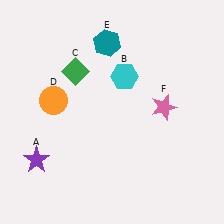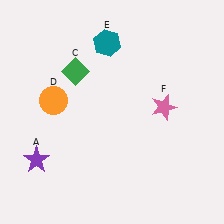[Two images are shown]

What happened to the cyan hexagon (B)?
The cyan hexagon (B) was removed in Image 2. It was in the top-right area of Image 1.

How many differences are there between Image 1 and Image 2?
There is 1 difference between the two images.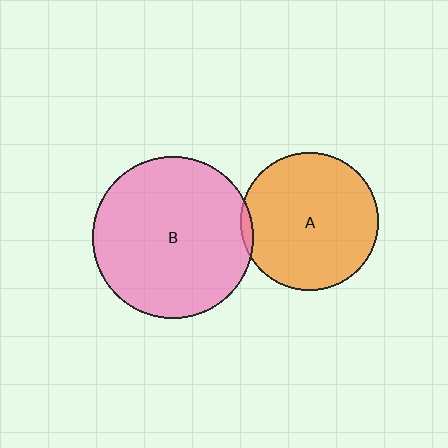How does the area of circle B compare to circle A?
Approximately 1.4 times.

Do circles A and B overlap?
Yes.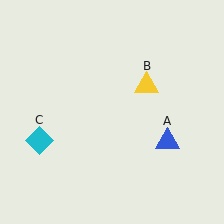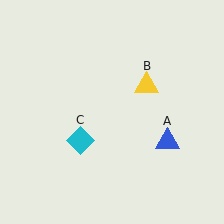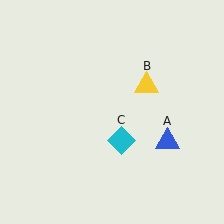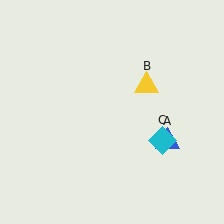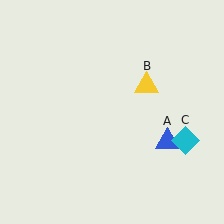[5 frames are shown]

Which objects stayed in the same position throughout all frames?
Blue triangle (object A) and yellow triangle (object B) remained stationary.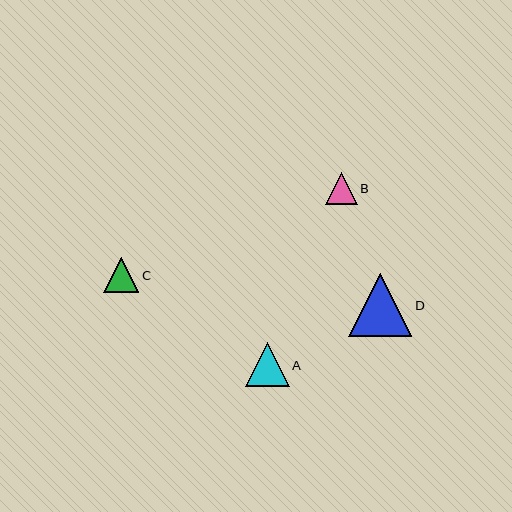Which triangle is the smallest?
Triangle B is the smallest with a size of approximately 32 pixels.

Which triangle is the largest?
Triangle D is the largest with a size of approximately 63 pixels.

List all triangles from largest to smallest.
From largest to smallest: D, A, C, B.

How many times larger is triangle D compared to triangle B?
Triangle D is approximately 2.0 times the size of triangle B.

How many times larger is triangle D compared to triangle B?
Triangle D is approximately 2.0 times the size of triangle B.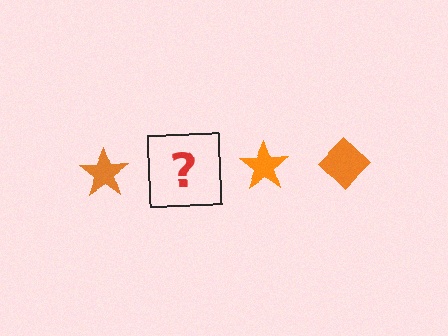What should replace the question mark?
The question mark should be replaced with an orange diamond.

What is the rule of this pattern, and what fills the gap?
The rule is that the pattern cycles through star, diamond shapes in orange. The gap should be filled with an orange diamond.